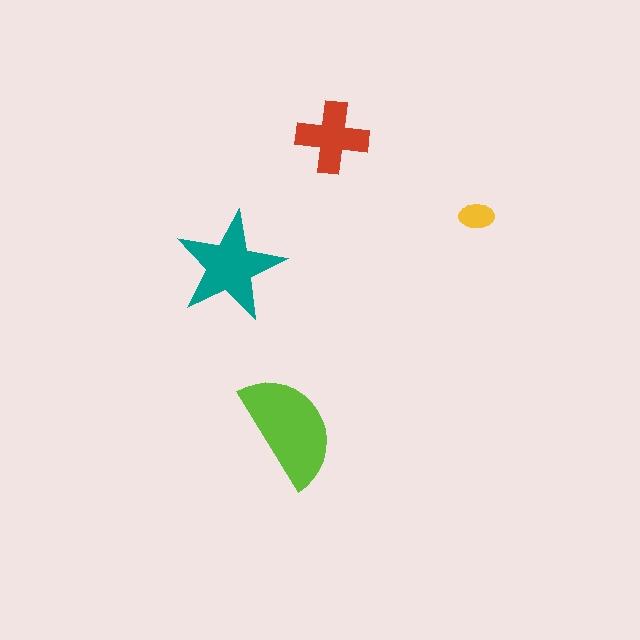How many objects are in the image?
There are 4 objects in the image.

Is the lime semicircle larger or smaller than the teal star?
Larger.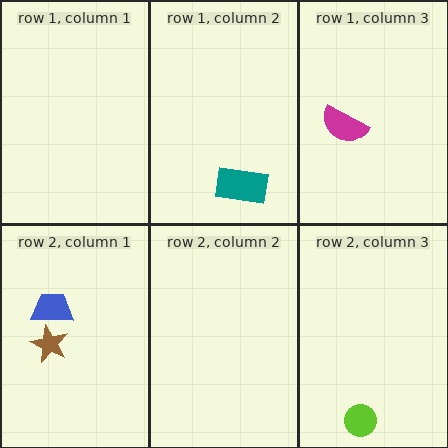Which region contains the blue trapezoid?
The row 2, column 1 region.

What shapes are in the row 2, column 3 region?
The lime circle.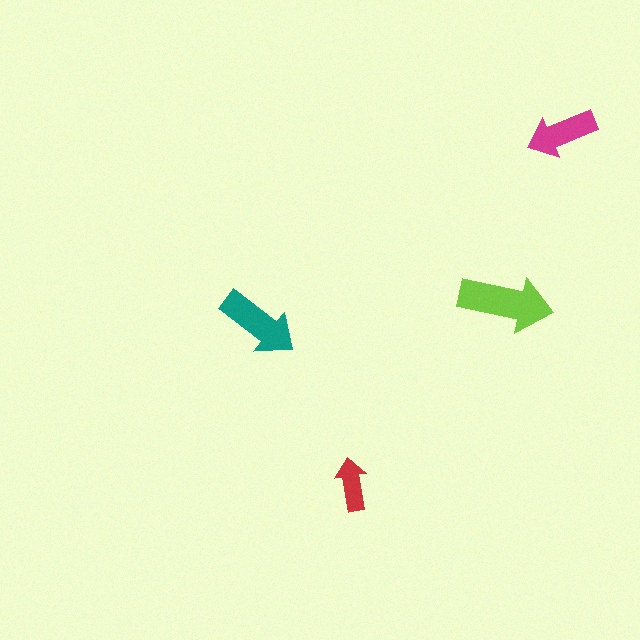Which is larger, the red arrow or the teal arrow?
The teal one.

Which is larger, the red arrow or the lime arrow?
The lime one.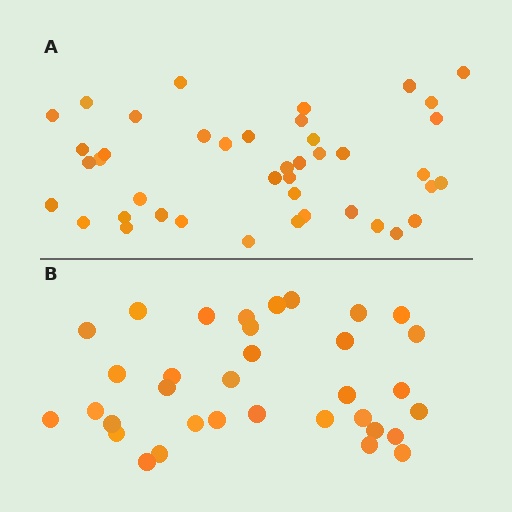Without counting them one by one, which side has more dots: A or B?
Region A (the top region) has more dots.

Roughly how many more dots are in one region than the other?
Region A has roughly 8 or so more dots than region B.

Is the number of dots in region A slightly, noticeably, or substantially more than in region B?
Region A has only slightly more — the two regions are fairly close. The ratio is roughly 1.2 to 1.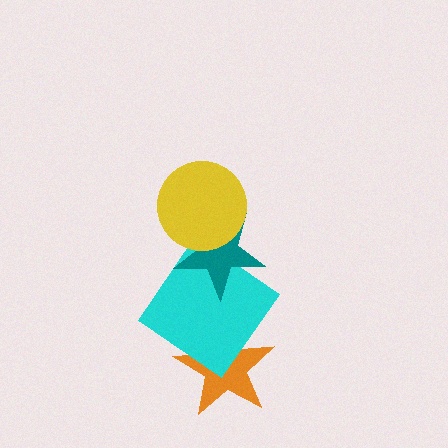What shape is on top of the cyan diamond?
The teal star is on top of the cyan diamond.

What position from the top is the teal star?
The teal star is 2nd from the top.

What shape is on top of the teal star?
The yellow circle is on top of the teal star.